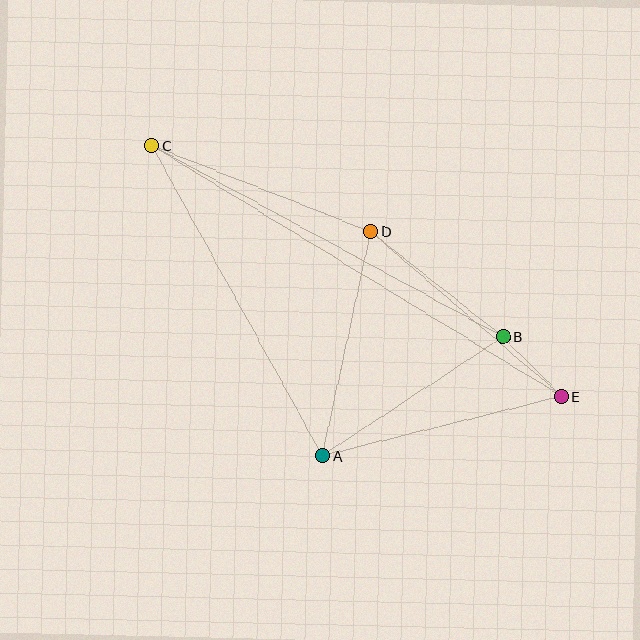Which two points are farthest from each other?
Points C and E are farthest from each other.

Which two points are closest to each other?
Points B and E are closest to each other.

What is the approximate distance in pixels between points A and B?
The distance between A and B is approximately 216 pixels.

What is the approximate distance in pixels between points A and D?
The distance between A and D is approximately 230 pixels.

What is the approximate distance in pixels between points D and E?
The distance between D and E is approximately 252 pixels.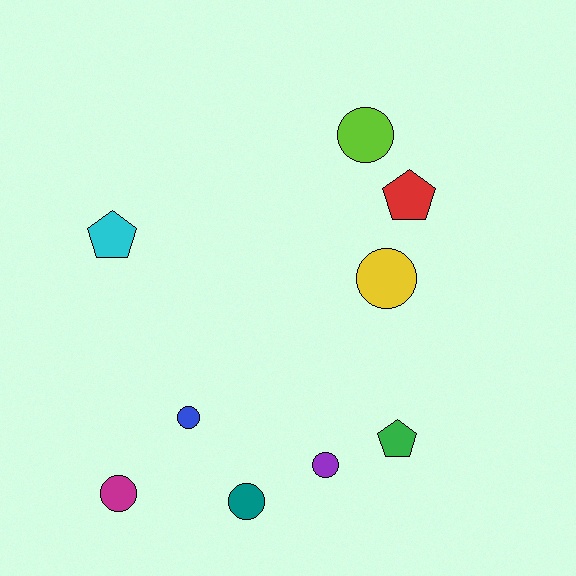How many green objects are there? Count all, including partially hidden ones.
There is 1 green object.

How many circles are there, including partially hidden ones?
There are 6 circles.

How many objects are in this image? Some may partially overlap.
There are 9 objects.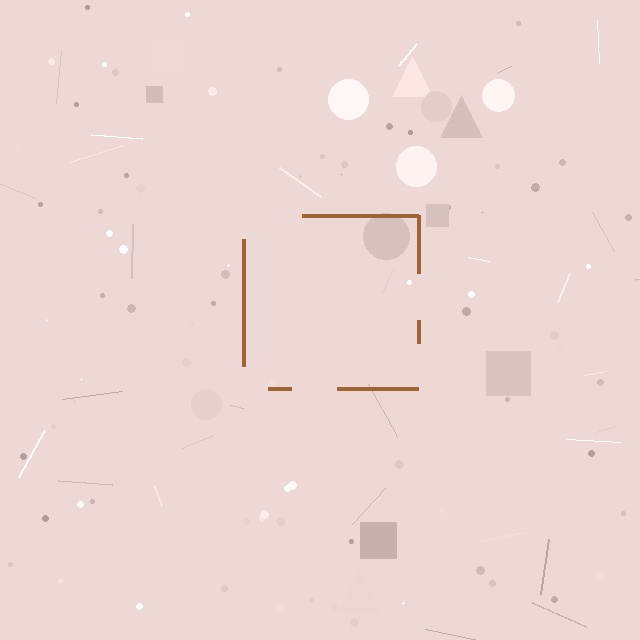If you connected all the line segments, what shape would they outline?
They would outline a square.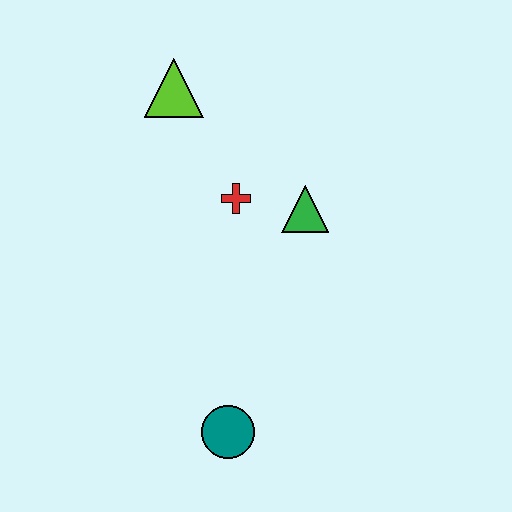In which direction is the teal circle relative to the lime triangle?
The teal circle is below the lime triangle.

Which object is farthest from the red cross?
The teal circle is farthest from the red cross.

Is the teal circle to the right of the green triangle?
No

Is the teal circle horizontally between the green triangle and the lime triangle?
Yes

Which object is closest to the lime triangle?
The red cross is closest to the lime triangle.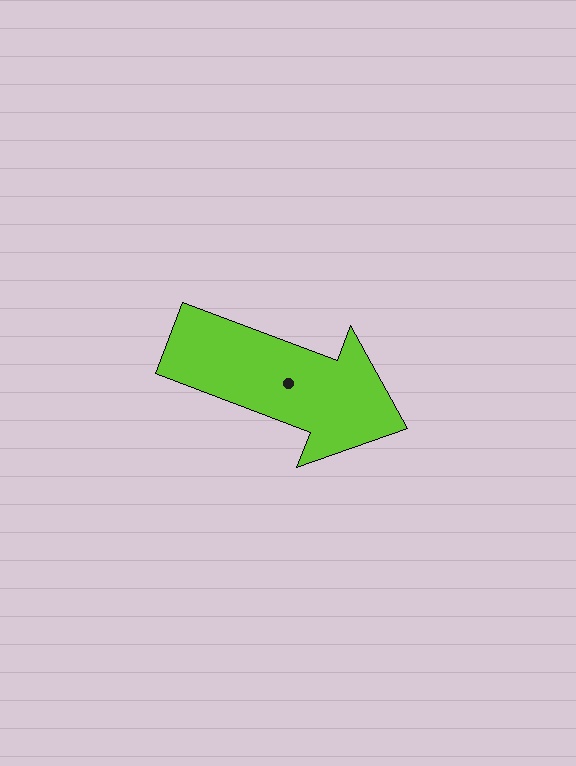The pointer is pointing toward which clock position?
Roughly 4 o'clock.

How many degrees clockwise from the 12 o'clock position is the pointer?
Approximately 111 degrees.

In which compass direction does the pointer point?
East.